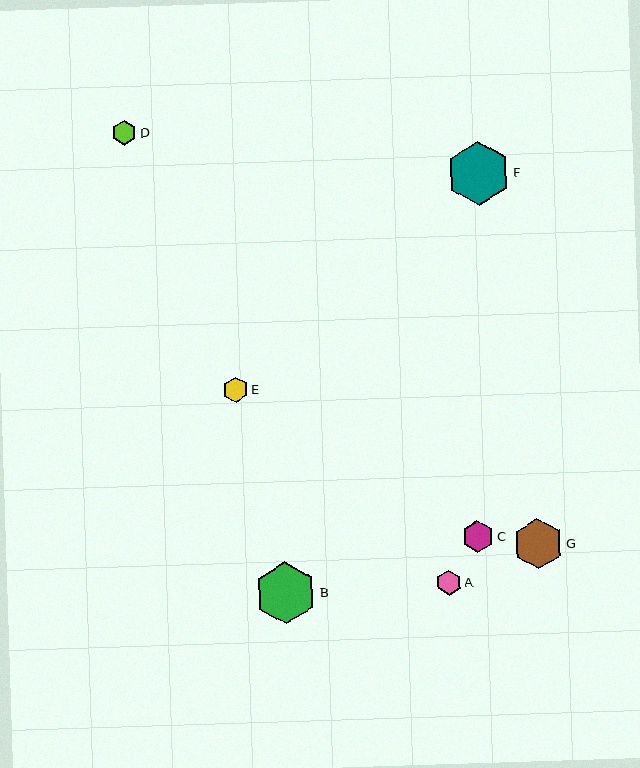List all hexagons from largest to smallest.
From largest to smallest: F, B, G, C, A, E, D.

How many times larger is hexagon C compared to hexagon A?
Hexagon C is approximately 1.2 times the size of hexagon A.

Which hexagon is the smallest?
Hexagon D is the smallest with a size of approximately 25 pixels.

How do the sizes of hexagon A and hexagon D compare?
Hexagon A and hexagon D are approximately the same size.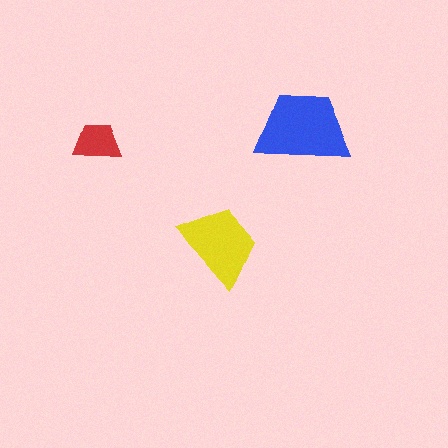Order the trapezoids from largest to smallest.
the blue one, the yellow one, the red one.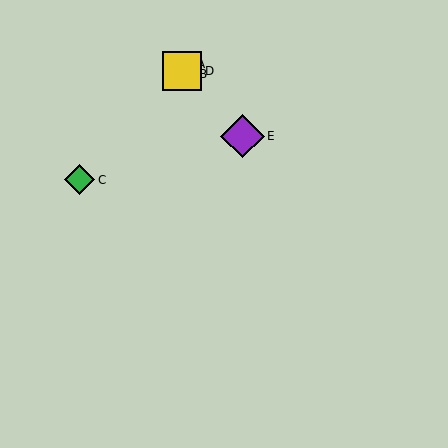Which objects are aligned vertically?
Objects A, B, D are aligned vertically.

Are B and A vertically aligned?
Yes, both are at x≈182.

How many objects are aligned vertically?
3 objects (A, B, D) are aligned vertically.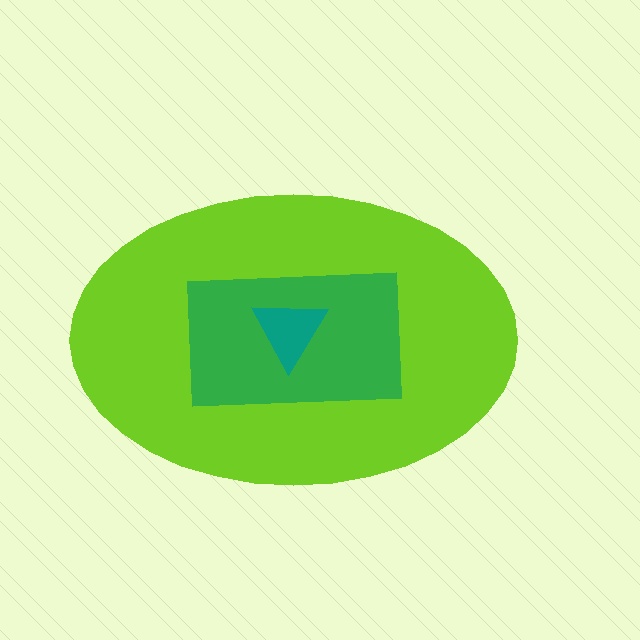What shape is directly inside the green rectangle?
The teal triangle.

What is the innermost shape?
The teal triangle.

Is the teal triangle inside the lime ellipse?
Yes.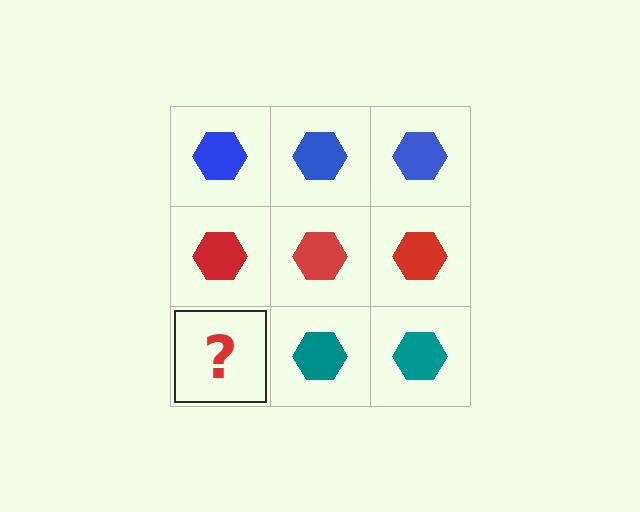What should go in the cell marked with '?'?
The missing cell should contain a teal hexagon.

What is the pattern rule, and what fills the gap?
The rule is that each row has a consistent color. The gap should be filled with a teal hexagon.